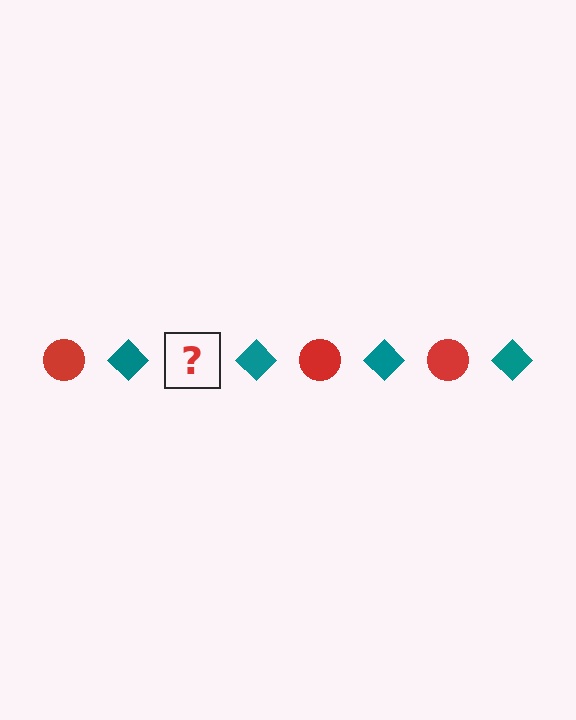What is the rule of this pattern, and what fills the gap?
The rule is that the pattern alternates between red circle and teal diamond. The gap should be filled with a red circle.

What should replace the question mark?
The question mark should be replaced with a red circle.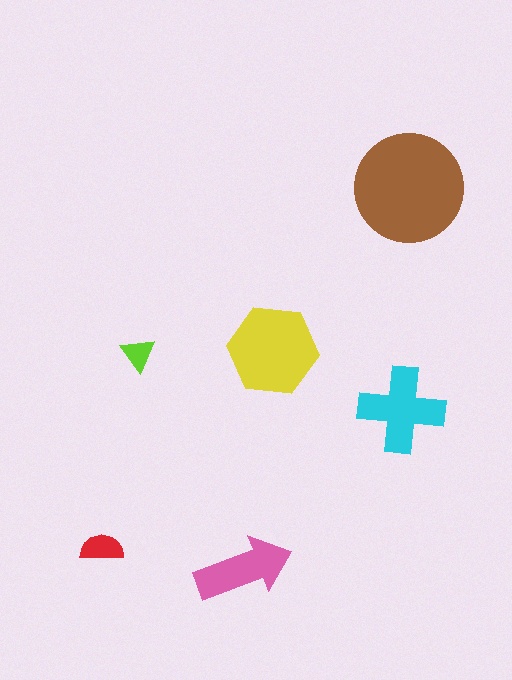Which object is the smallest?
The lime triangle.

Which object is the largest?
The brown circle.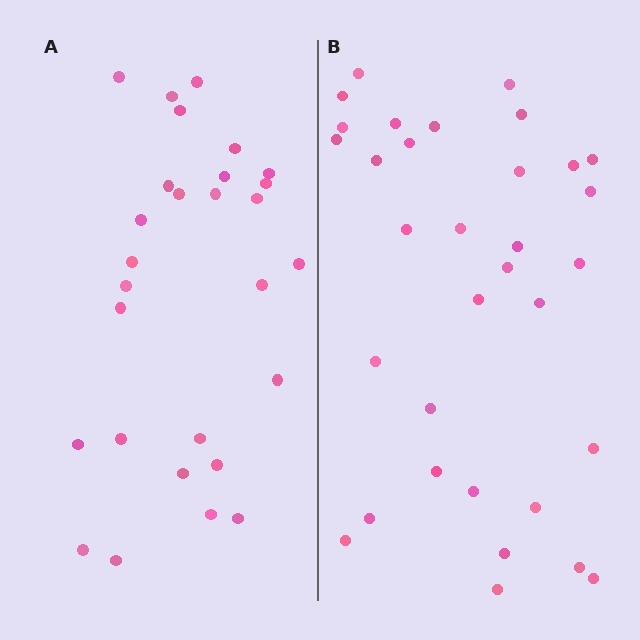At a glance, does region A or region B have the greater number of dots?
Region B (the right region) has more dots.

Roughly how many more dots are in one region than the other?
Region B has about 5 more dots than region A.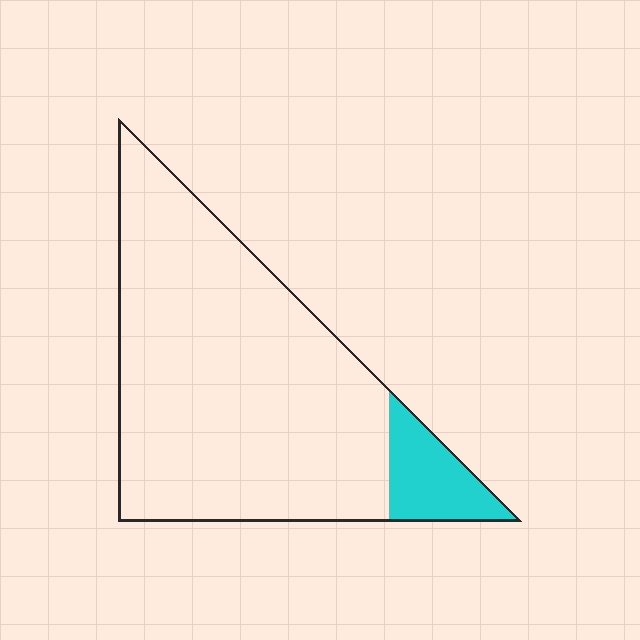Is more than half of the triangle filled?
No.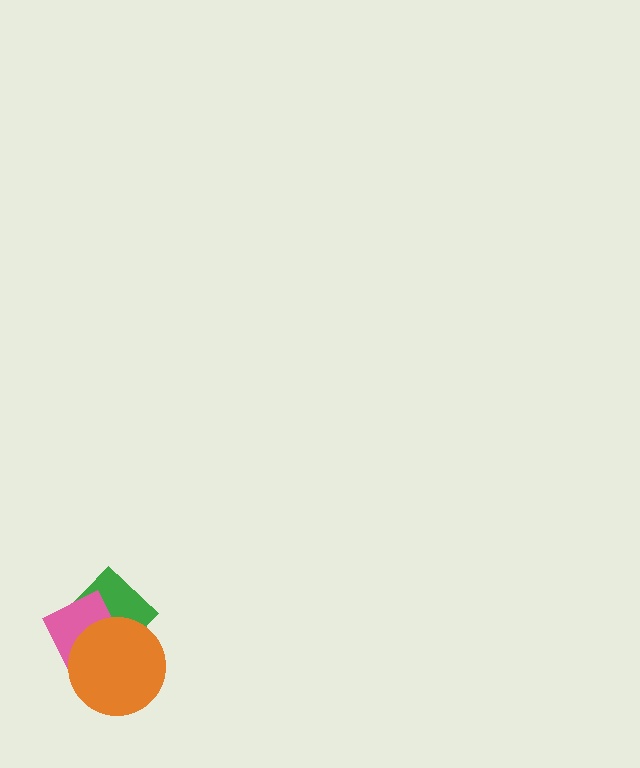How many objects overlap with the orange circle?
2 objects overlap with the orange circle.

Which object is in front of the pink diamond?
The orange circle is in front of the pink diamond.